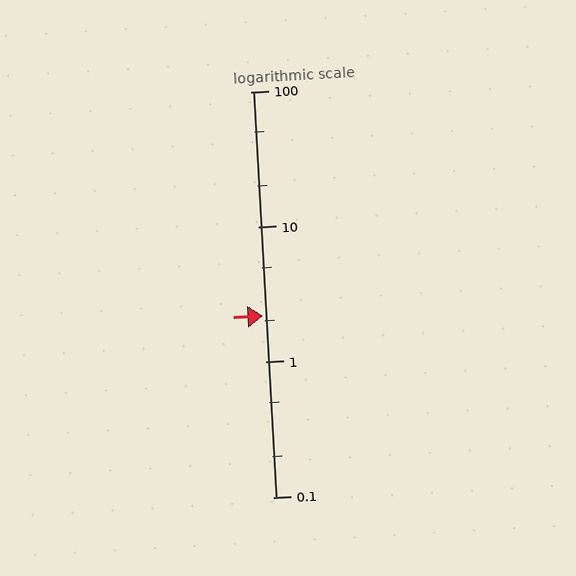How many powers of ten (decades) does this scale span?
The scale spans 3 decades, from 0.1 to 100.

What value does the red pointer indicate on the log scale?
The pointer indicates approximately 2.2.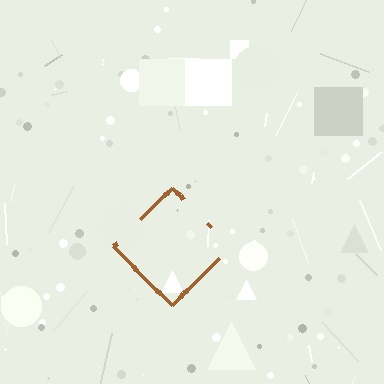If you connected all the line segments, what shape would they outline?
They would outline a diamond.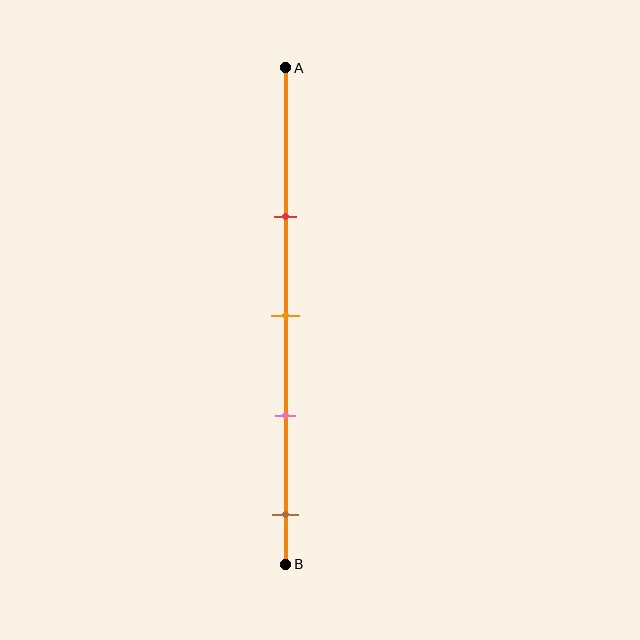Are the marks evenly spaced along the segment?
Yes, the marks are approximately evenly spaced.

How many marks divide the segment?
There are 4 marks dividing the segment.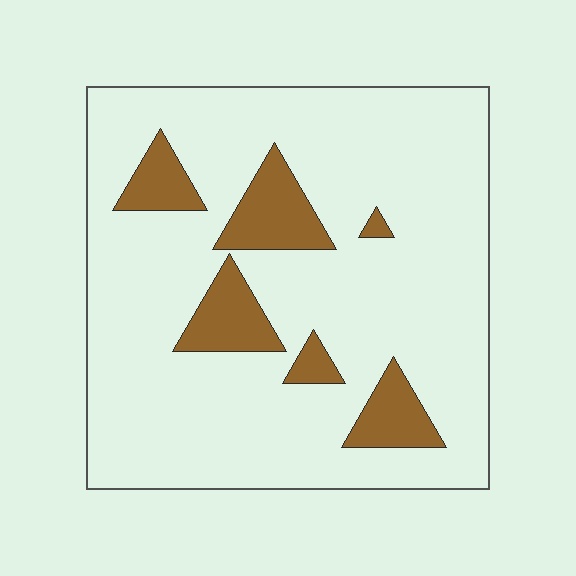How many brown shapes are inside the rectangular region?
6.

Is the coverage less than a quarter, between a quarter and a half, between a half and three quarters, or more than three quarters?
Less than a quarter.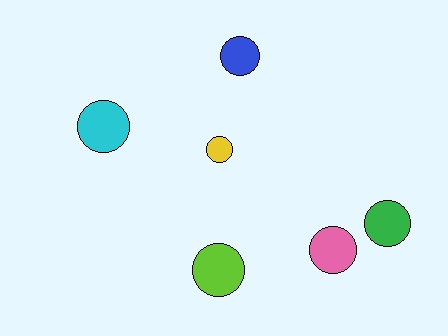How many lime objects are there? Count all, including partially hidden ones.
There is 1 lime object.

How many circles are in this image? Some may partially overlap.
There are 6 circles.